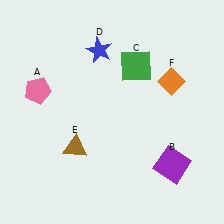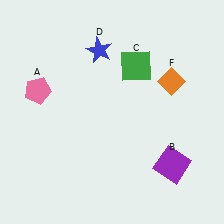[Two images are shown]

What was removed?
The brown triangle (E) was removed in Image 2.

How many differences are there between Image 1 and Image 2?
There is 1 difference between the two images.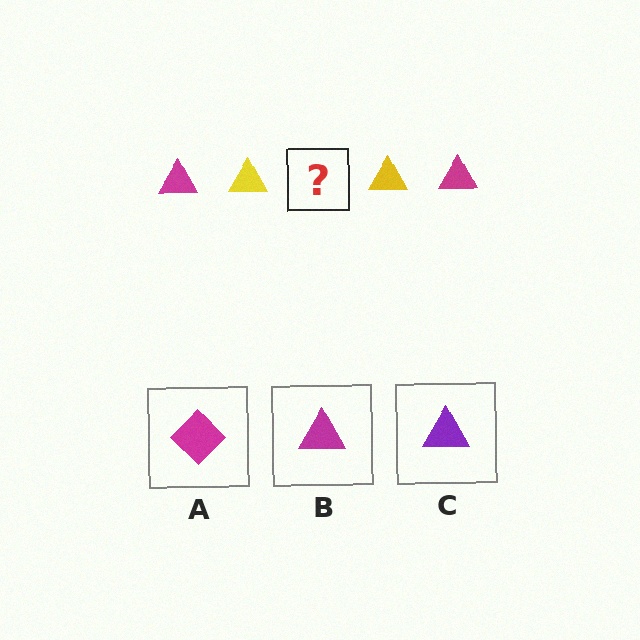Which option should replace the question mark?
Option B.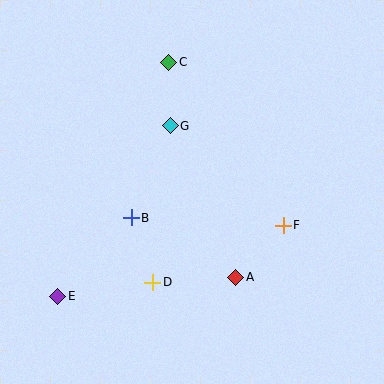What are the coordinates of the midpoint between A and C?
The midpoint between A and C is at (202, 170).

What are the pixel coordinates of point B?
Point B is at (131, 218).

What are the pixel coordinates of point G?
Point G is at (170, 126).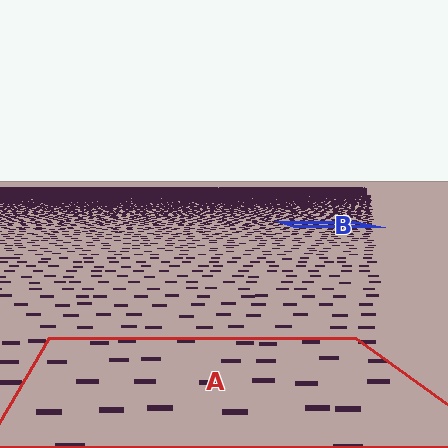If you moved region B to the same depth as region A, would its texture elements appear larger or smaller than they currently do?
They would appear larger. At a closer depth, the same texture elements are projected at a bigger on-screen size.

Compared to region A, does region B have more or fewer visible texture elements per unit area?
Region B has more texture elements per unit area — they are packed more densely because it is farther away.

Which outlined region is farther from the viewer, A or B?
Region B is farther from the viewer — the texture elements inside it appear smaller and more densely packed.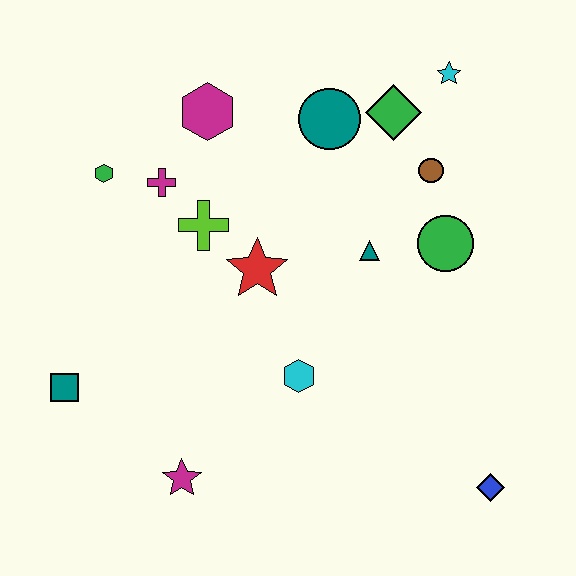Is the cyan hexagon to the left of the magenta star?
No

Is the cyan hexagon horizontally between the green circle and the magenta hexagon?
Yes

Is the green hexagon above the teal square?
Yes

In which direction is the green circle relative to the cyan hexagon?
The green circle is to the right of the cyan hexagon.